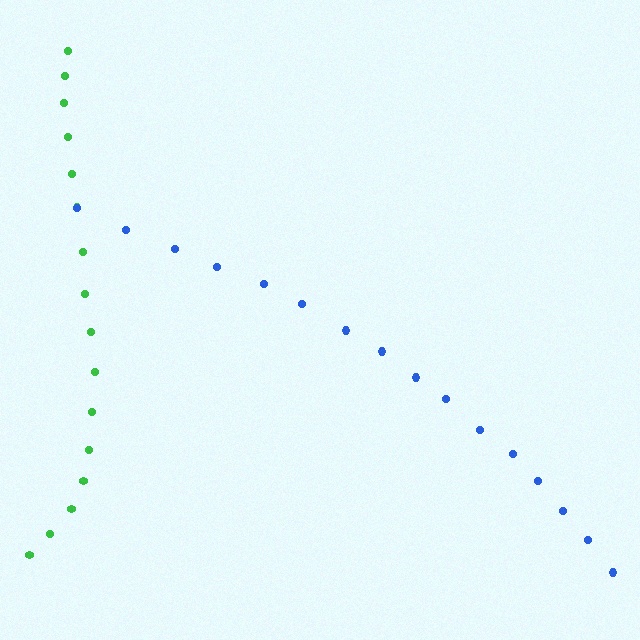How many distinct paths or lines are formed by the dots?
There are 2 distinct paths.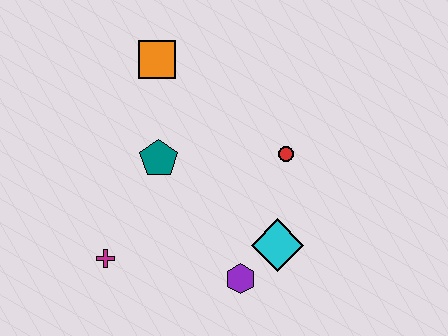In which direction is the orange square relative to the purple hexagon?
The orange square is above the purple hexagon.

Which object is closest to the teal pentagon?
The orange square is closest to the teal pentagon.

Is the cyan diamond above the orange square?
No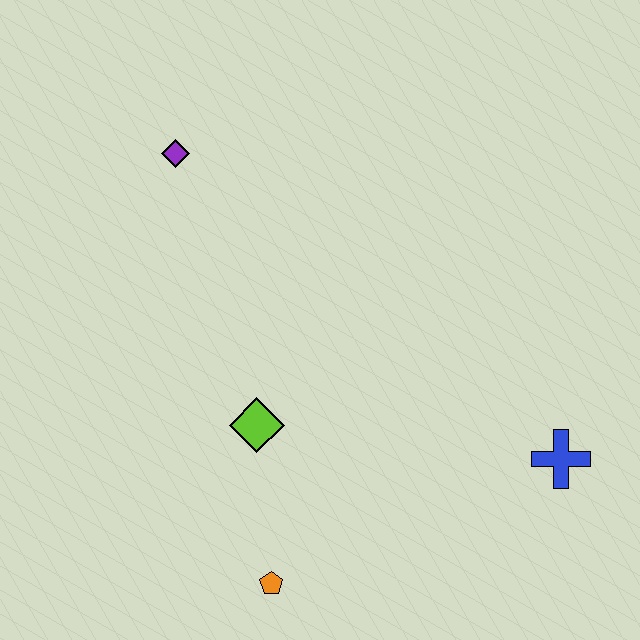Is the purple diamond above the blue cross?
Yes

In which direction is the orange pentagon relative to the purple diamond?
The orange pentagon is below the purple diamond.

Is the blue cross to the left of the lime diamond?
No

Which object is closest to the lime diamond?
The orange pentagon is closest to the lime diamond.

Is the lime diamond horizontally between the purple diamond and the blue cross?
Yes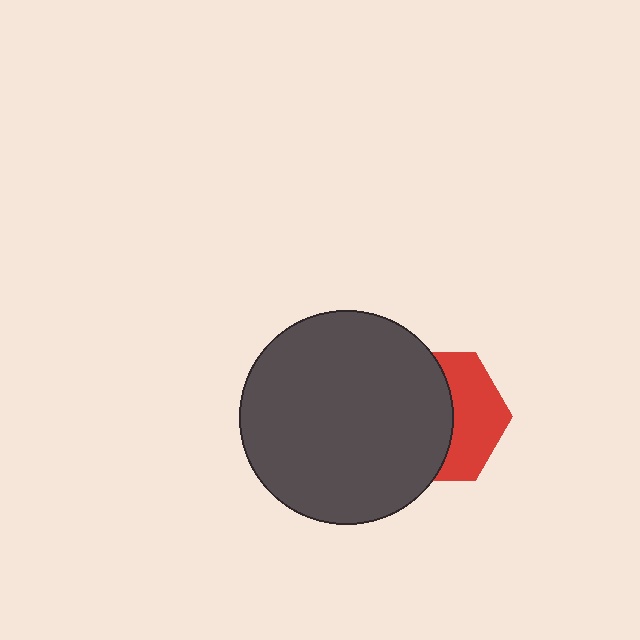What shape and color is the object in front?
The object in front is a dark gray circle.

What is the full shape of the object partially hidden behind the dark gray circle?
The partially hidden object is a red hexagon.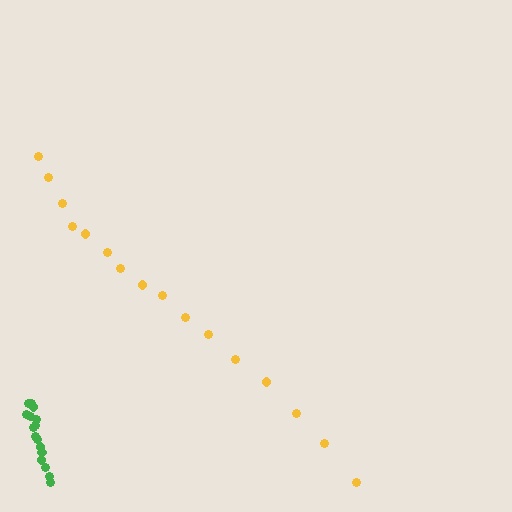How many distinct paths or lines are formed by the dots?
There are 2 distinct paths.